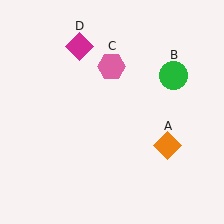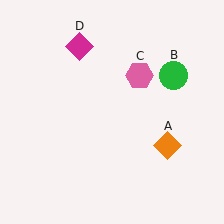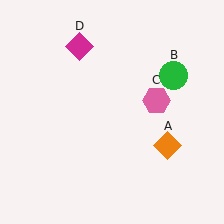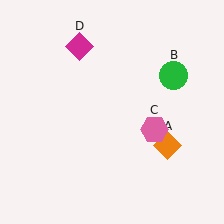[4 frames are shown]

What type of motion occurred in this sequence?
The pink hexagon (object C) rotated clockwise around the center of the scene.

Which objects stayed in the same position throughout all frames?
Orange diamond (object A) and green circle (object B) and magenta diamond (object D) remained stationary.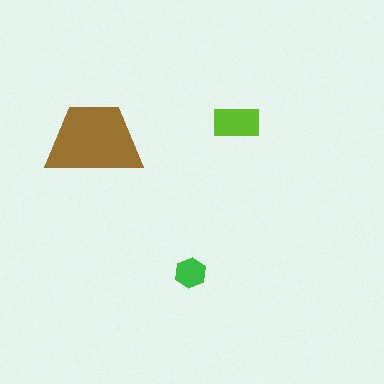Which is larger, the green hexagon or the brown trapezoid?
The brown trapezoid.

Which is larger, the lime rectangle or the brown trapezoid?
The brown trapezoid.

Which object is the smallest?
The green hexagon.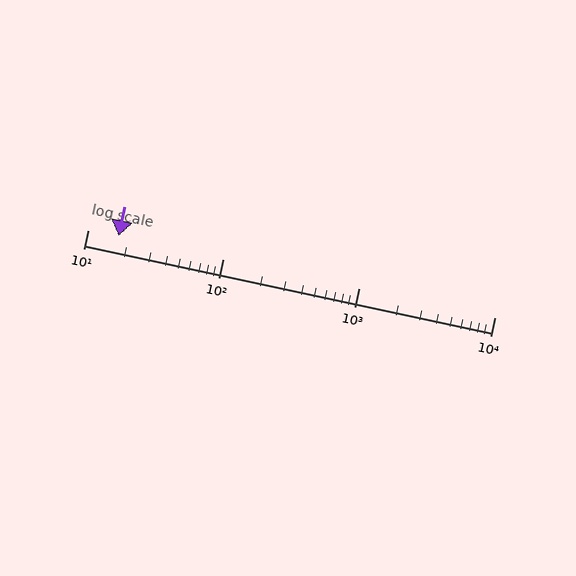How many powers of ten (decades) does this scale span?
The scale spans 3 decades, from 10 to 10000.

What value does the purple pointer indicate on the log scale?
The pointer indicates approximately 17.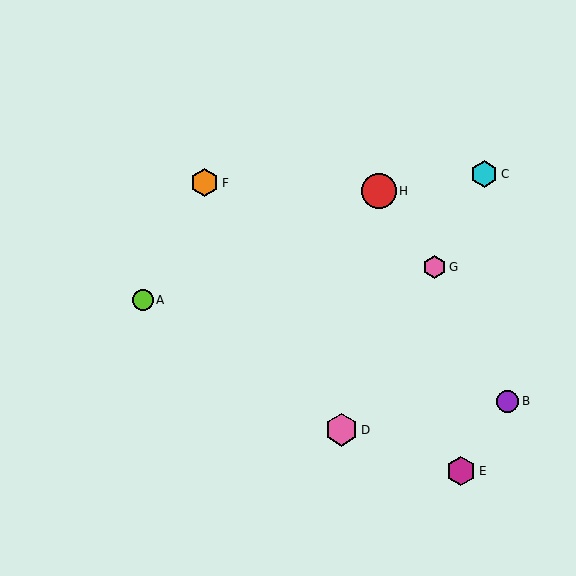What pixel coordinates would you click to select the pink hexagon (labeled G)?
Click at (435, 267) to select the pink hexagon G.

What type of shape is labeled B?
Shape B is a purple circle.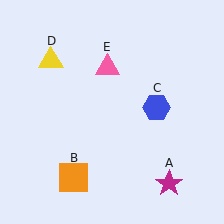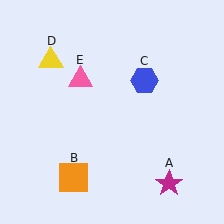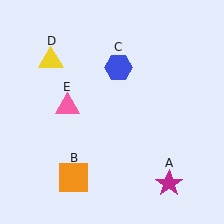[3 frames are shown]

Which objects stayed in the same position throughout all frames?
Magenta star (object A) and orange square (object B) and yellow triangle (object D) remained stationary.